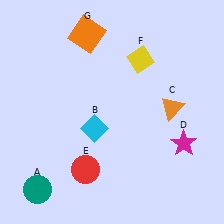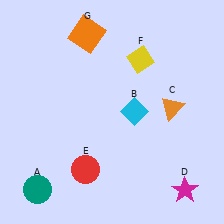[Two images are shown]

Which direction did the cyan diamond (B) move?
The cyan diamond (B) moved right.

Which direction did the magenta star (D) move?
The magenta star (D) moved down.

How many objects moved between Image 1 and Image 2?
2 objects moved between the two images.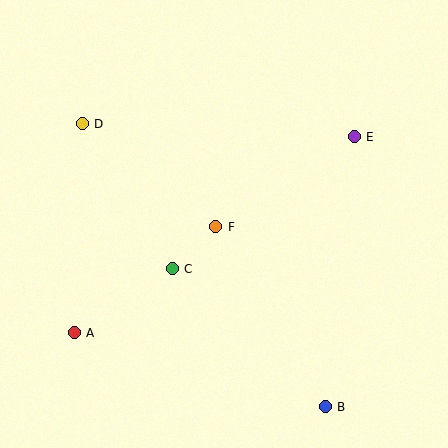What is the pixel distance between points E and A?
The distance between E and A is 342 pixels.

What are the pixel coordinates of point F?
Point F is at (216, 227).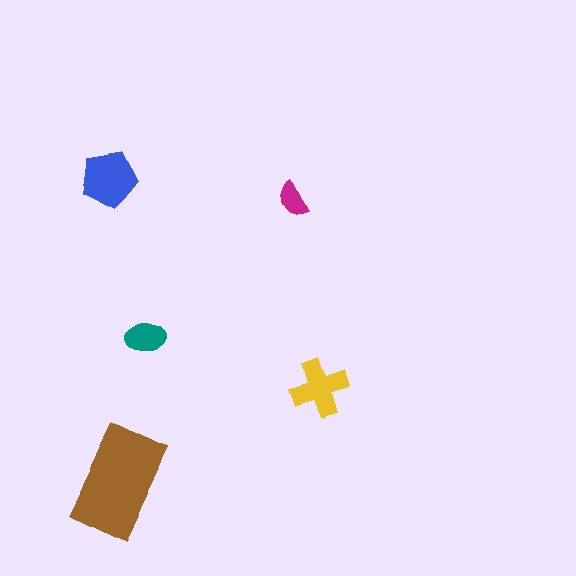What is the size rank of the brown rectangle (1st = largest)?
1st.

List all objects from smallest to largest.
The magenta semicircle, the teal ellipse, the yellow cross, the blue pentagon, the brown rectangle.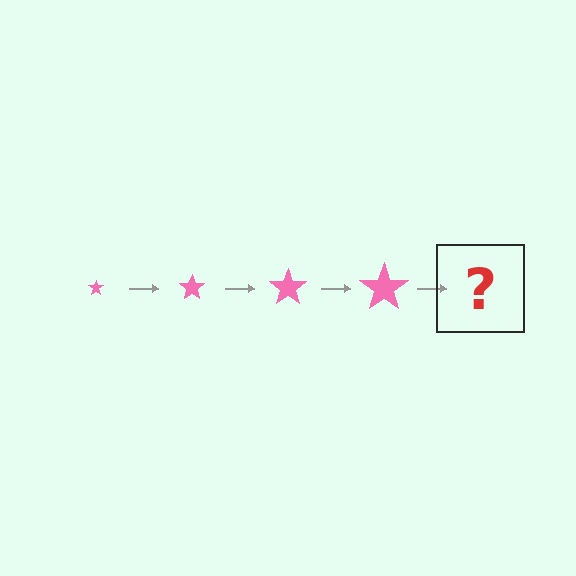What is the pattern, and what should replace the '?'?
The pattern is that the star gets progressively larger each step. The '?' should be a pink star, larger than the previous one.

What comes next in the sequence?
The next element should be a pink star, larger than the previous one.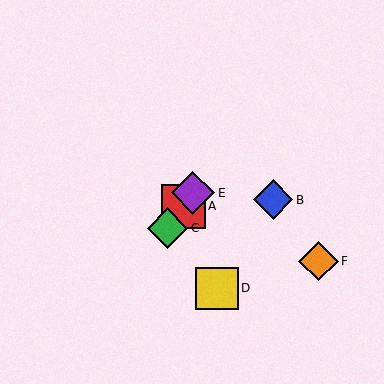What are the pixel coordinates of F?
Object F is at (319, 261).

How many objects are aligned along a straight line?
3 objects (A, C, E) are aligned along a straight line.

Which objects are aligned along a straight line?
Objects A, C, E are aligned along a straight line.